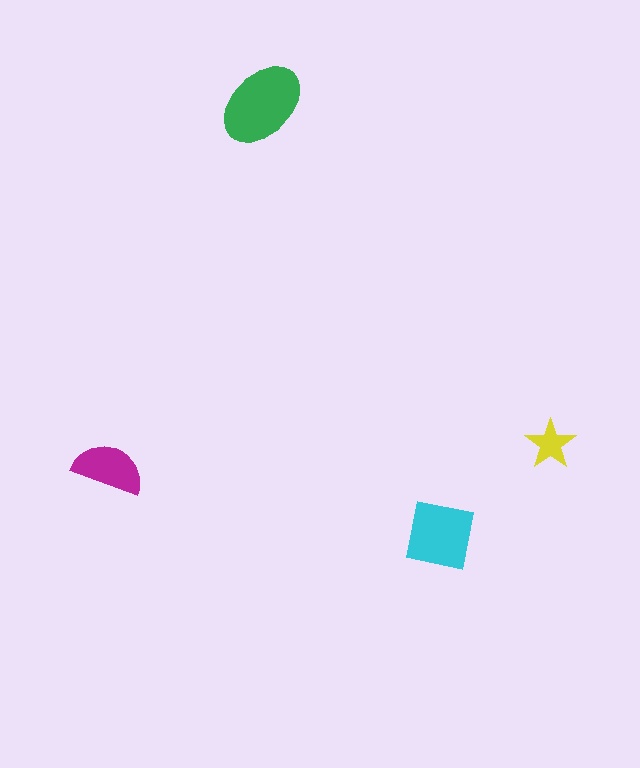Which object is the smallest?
The yellow star.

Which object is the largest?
The green ellipse.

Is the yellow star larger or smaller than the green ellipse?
Smaller.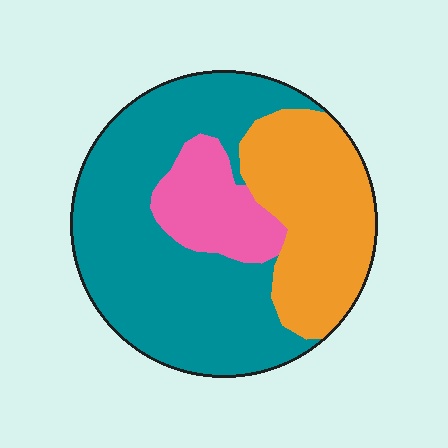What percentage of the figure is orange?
Orange covers around 30% of the figure.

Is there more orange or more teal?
Teal.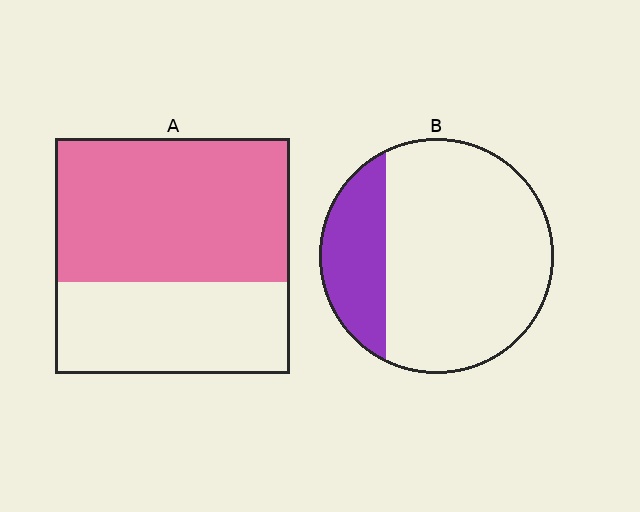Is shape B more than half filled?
No.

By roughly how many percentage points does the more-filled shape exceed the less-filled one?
By roughly 40 percentage points (A over B).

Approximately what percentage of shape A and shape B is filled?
A is approximately 60% and B is approximately 25%.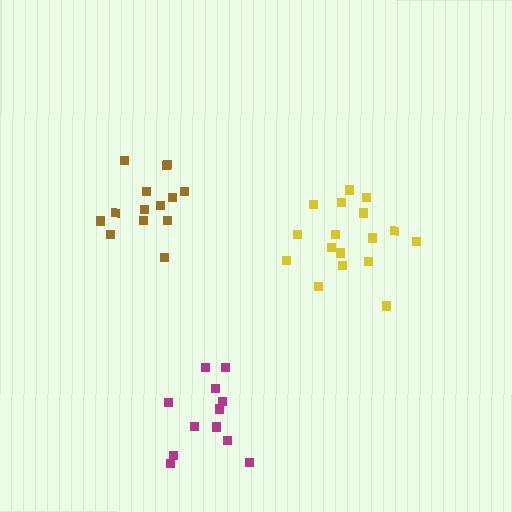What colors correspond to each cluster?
The clusters are colored: brown, yellow, magenta.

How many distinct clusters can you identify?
There are 3 distinct clusters.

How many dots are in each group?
Group 1: 14 dots, Group 2: 17 dots, Group 3: 12 dots (43 total).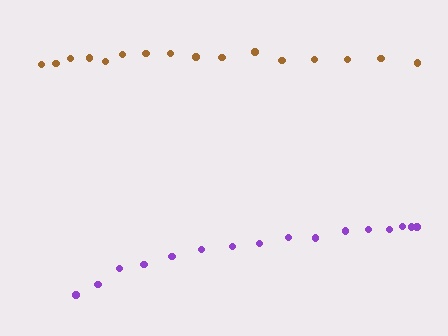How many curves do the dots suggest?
There are 2 distinct paths.